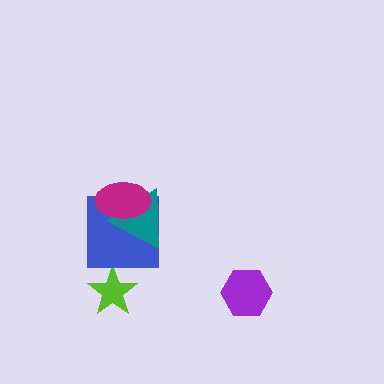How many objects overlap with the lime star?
0 objects overlap with the lime star.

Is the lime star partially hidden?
No, no other shape covers it.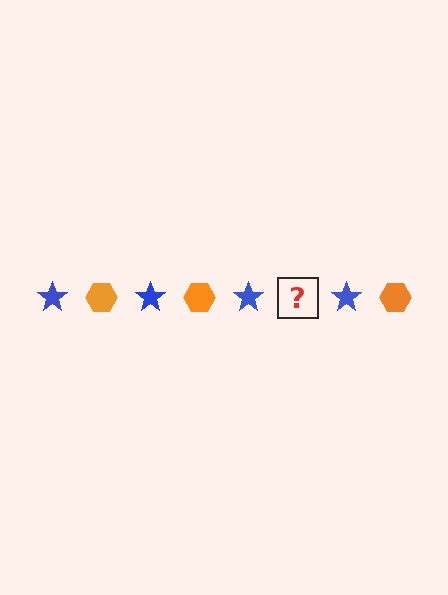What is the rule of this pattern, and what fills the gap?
The rule is that the pattern alternates between blue star and orange hexagon. The gap should be filled with an orange hexagon.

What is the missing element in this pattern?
The missing element is an orange hexagon.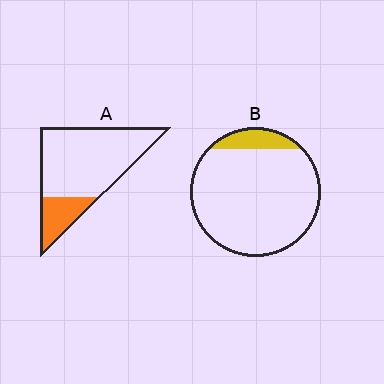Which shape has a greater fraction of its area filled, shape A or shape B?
Shape A.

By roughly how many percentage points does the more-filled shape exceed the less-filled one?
By roughly 10 percentage points (A over B).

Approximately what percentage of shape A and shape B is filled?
A is approximately 20% and B is approximately 10%.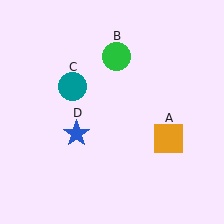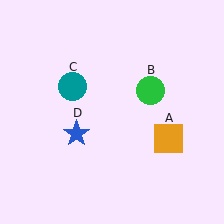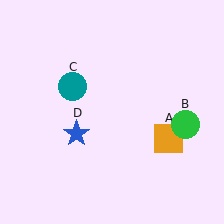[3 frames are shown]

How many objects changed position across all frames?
1 object changed position: green circle (object B).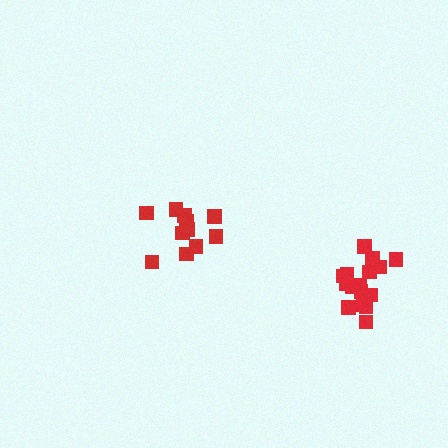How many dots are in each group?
Group 1: 11 dots, Group 2: 16 dots (27 total).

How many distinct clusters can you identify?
There are 2 distinct clusters.